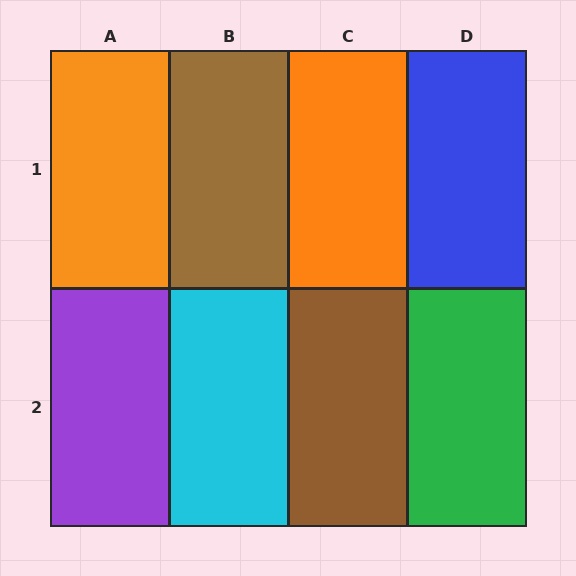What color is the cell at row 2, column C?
Brown.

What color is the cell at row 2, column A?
Purple.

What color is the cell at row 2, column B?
Cyan.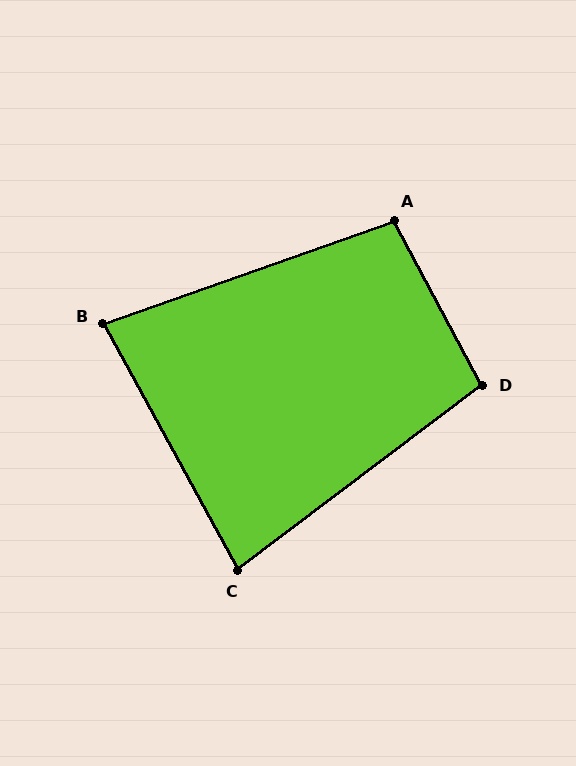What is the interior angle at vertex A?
Approximately 99 degrees (obtuse).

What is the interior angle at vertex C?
Approximately 81 degrees (acute).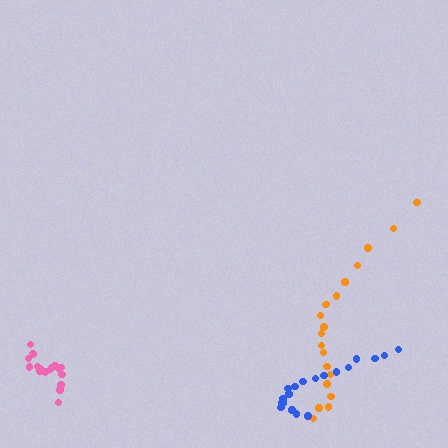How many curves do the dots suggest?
There are 3 distinct paths.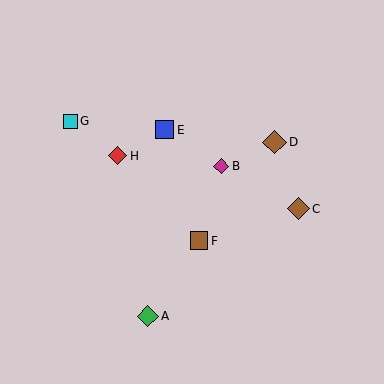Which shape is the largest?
The brown diamond (labeled D) is the largest.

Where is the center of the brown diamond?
The center of the brown diamond is at (274, 142).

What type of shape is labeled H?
Shape H is a red diamond.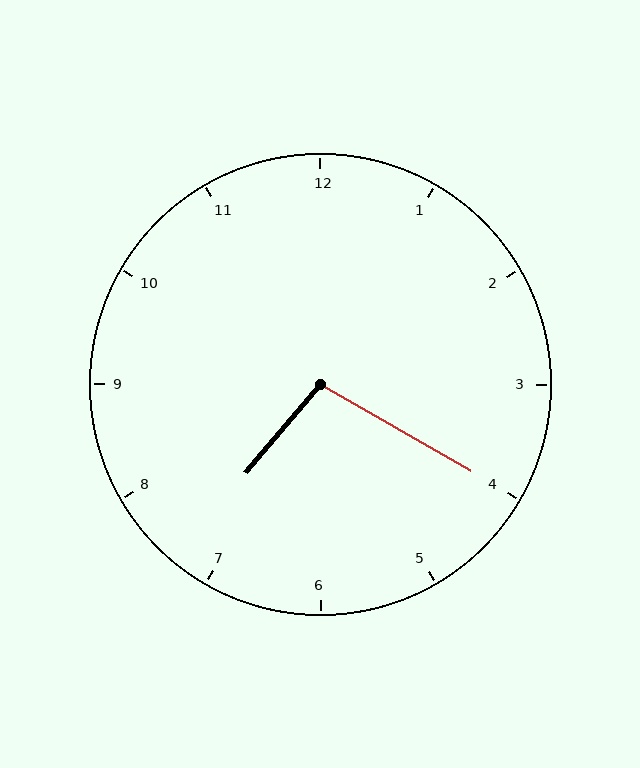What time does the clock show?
7:20.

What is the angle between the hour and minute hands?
Approximately 100 degrees.